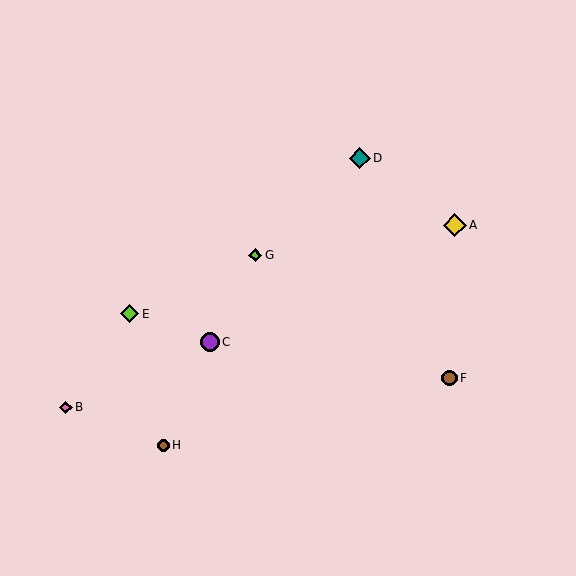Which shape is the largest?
The yellow diamond (labeled A) is the largest.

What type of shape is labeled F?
Shape F is a brown circle.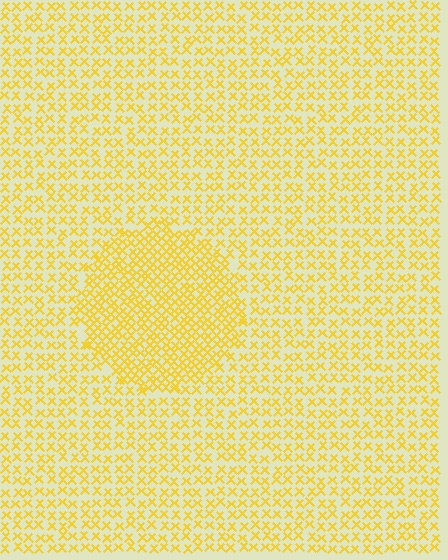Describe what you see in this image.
The image contains small yellow elements arranged at two different densities. A circle-shaped region is visible where the elements are more densely packed than the surrounding area.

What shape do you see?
I see a circle.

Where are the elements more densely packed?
The elements are more densely packed inside the circle boundary.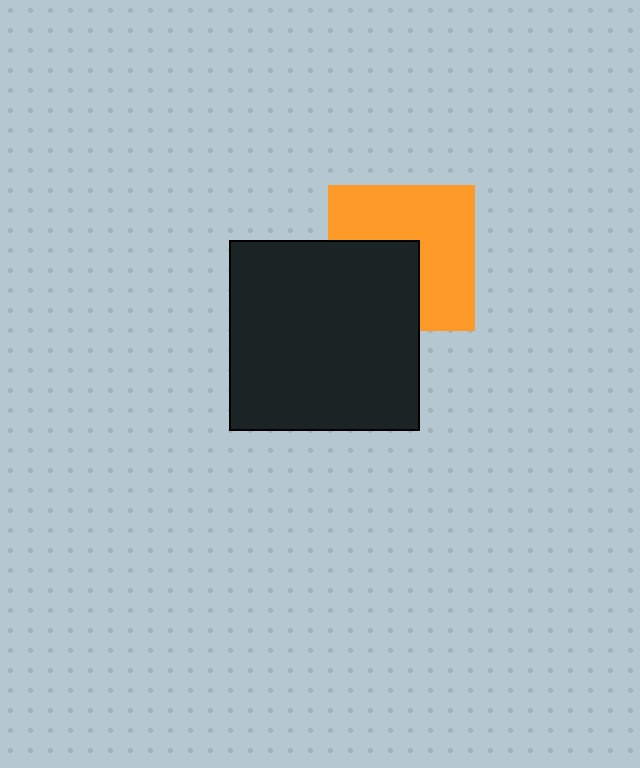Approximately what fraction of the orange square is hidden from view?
Roughly 39% of the orange square is hidden behind the black square.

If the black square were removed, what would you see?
You would see the complete orange square.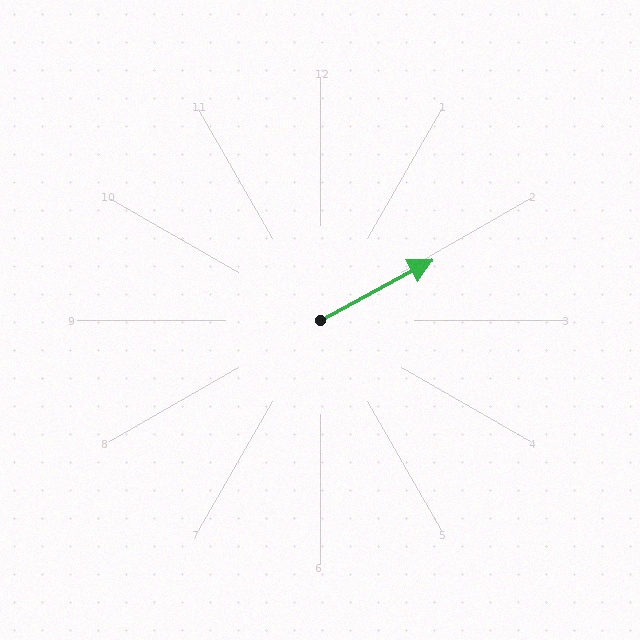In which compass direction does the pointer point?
Northeast.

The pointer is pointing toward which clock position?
Roughly 2 o'clock.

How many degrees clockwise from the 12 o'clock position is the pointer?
Approximately 62 degrees.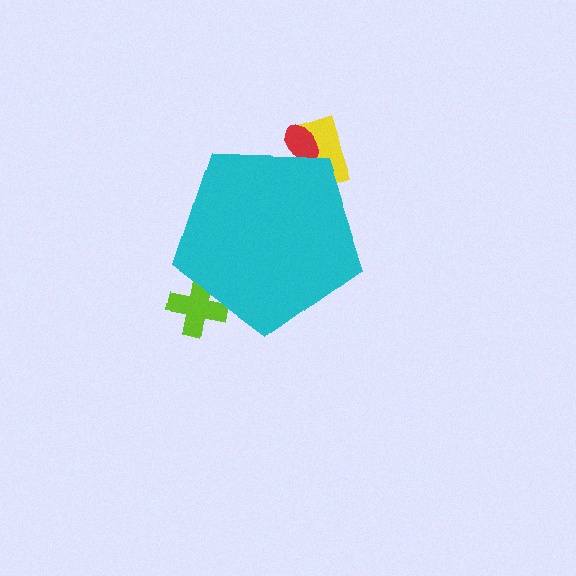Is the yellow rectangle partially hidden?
Yes, the yellow rectangle is partially hidden behind the cyan pentagon.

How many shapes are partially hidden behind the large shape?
3 shapes are partially hidden.